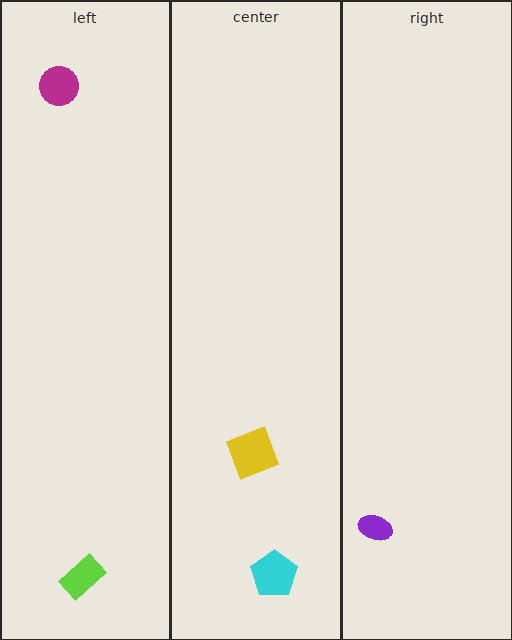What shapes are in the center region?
The cyan pentagon, the yellow square.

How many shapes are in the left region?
2.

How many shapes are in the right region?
1.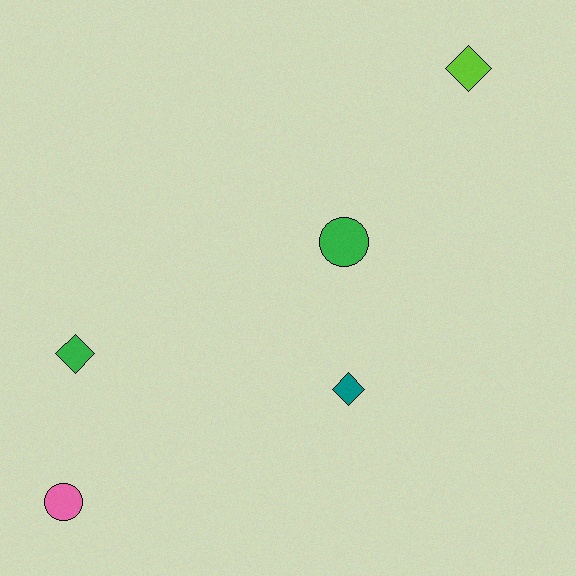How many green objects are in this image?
There are 2 green objects.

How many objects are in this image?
There are 5 objects.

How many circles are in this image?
There are 2 circles.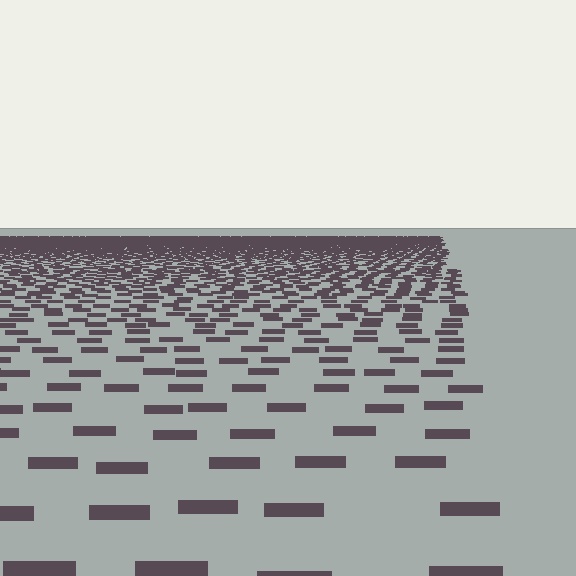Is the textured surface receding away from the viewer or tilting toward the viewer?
The surface is receding away from the viewer. Texture elements get smaller and denser toward the top.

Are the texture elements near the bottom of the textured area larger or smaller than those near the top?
Larger. Near the bottom, elements are closer to the viewer and appear at a bigger on-screen size.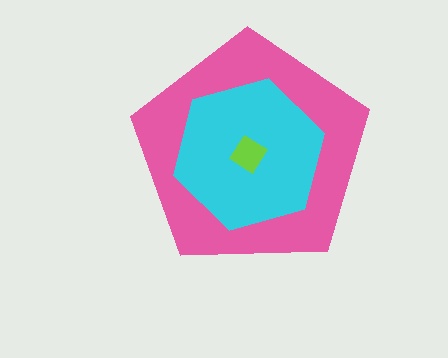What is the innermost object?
The lime diamond.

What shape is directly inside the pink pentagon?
The cyan hexagon.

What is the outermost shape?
The pink pentagon.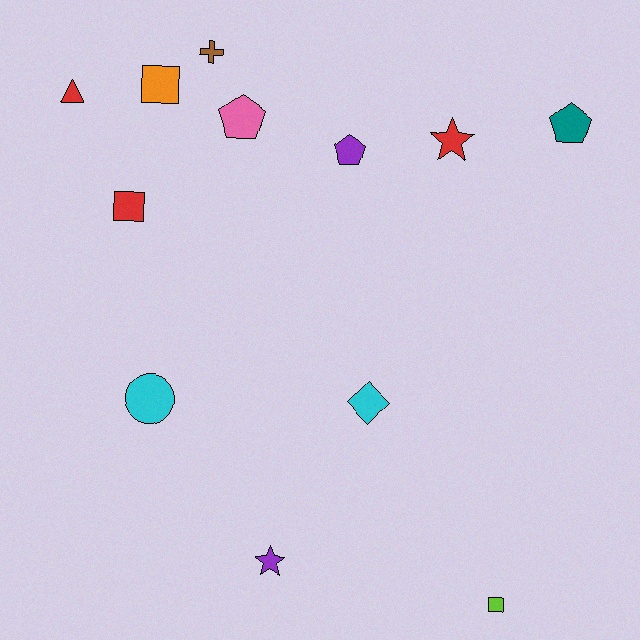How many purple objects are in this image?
There are 2 purple objects.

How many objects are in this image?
There are 12 objects.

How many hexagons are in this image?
There are no hexagons.